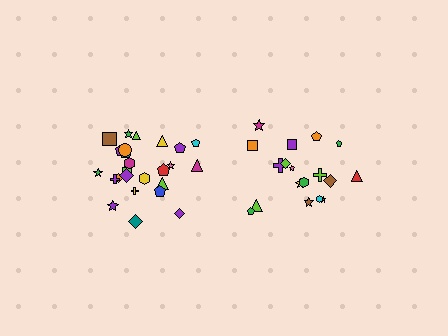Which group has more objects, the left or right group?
The left group.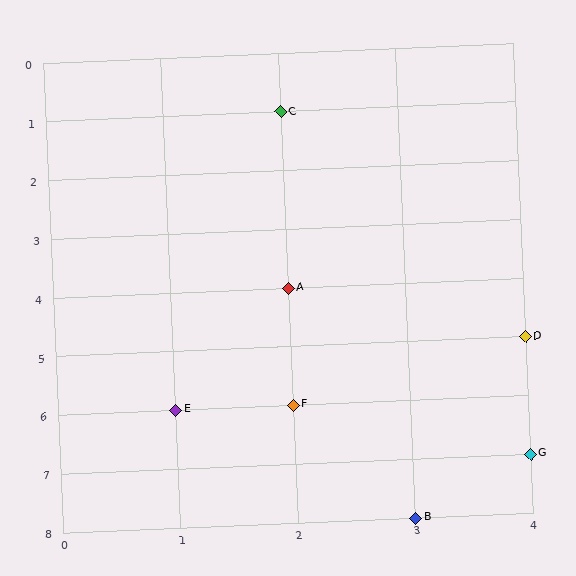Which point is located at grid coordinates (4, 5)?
Point D is at (4, 5).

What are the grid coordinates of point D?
Point D is at grid coordinates (4, 5).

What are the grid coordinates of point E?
Point E is at grid coordinates (1, 6).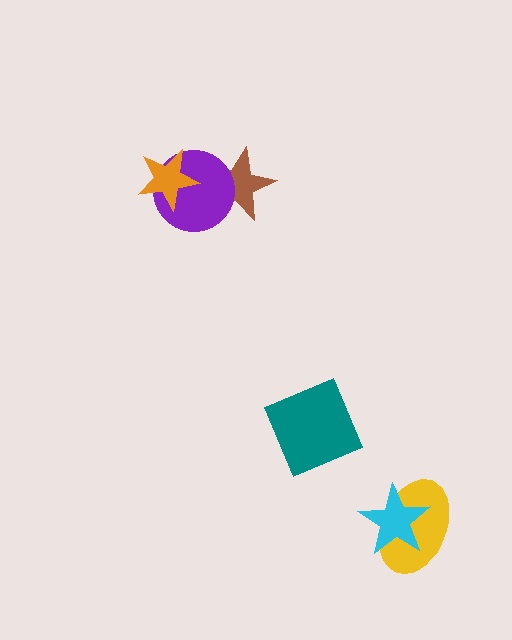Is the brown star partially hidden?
Yes, it is partially covered by another shape.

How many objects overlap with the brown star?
1 object overlaps with the brown star.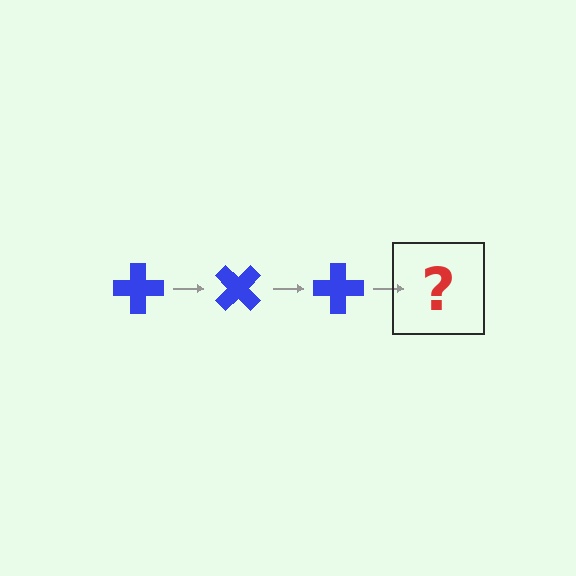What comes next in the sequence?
The next element should be a blue cross rotated 135 degrees.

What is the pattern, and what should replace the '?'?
The pattern is that the cross rotates 45 degrees each step. The '?' should be a blue cross rotated 135 degrees.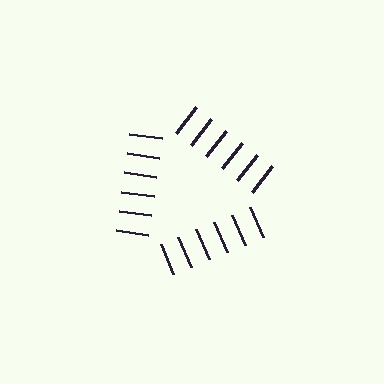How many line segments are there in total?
18 — 6 along each of the 3 edges.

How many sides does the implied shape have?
3 sides — the line-ends trace a triangle.